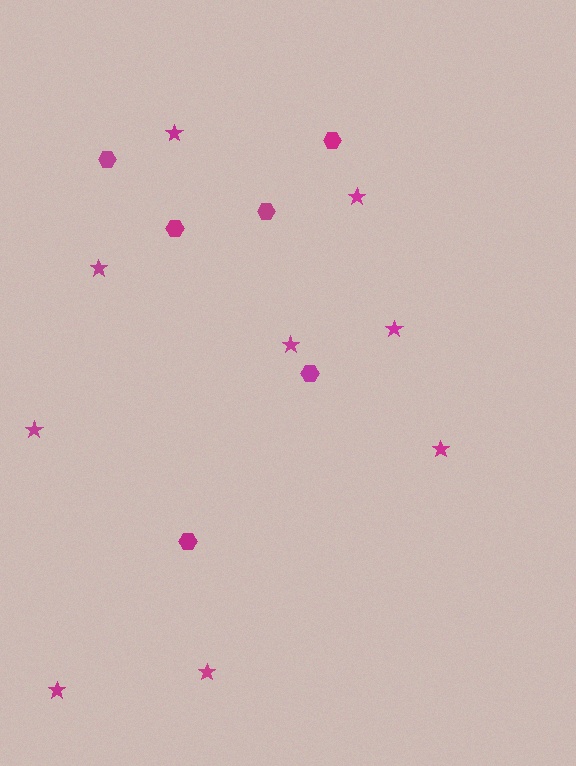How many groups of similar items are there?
There are 2 groups: one group of hexagons (6) and one group of stars (9).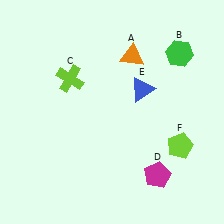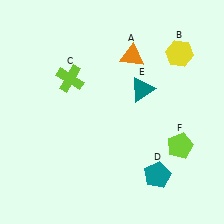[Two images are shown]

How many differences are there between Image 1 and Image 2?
There are 3 differences between the two images.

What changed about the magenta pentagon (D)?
In Image 1, D is magenta. In Image 2, it changed to teal.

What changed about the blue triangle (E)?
In Image 1, E is blue. In Image 2, it changed to teal.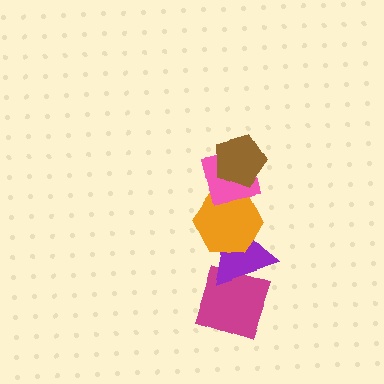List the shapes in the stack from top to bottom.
From top to bottom: the brown pentagon, the pink square, the orange hexagon, the purple triangle, the magenta diamond.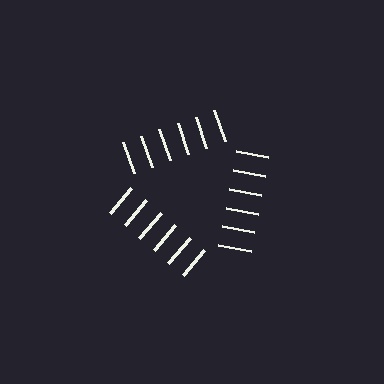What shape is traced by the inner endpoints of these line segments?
An illusory triangle — the line segments terminate on its edges but no continuous stroke is drawn.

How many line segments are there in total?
18 — 6 along each of the 3 edges.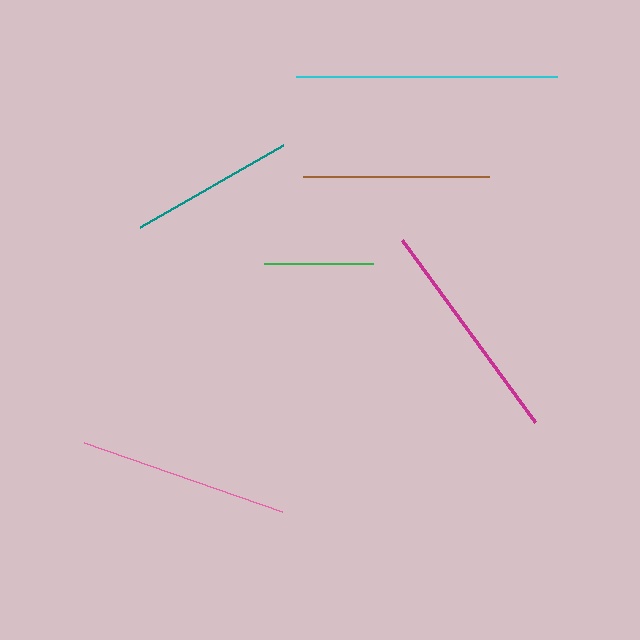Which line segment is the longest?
The cyan line is the longest at approximately 260 pixels.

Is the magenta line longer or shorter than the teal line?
The magenta line is longer than the teal line.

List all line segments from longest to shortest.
From longest to shortest: cyan, magenta, pink, brown, teal, green.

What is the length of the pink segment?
The pink segment is approximately 209 pixels long.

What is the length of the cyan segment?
The cyan segment is approximately 260 pixels long.